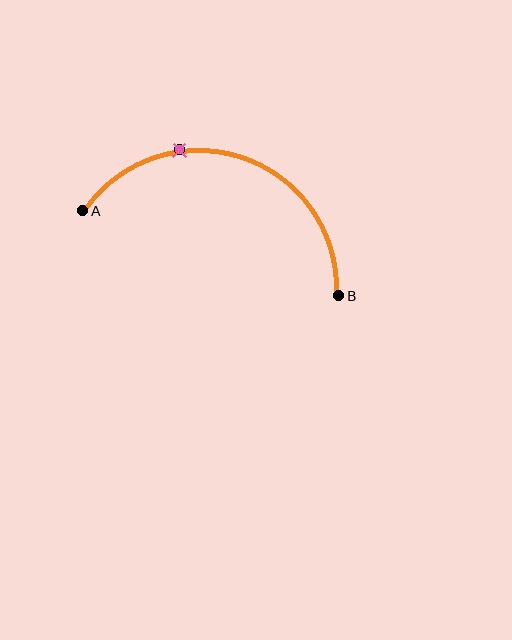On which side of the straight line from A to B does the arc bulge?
The arc bulges above the straight line connecting A and B.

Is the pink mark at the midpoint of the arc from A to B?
No. The pink mark lies on the arc but is closer to endpoint A. The arc midpoint would be at the point on the curve equidistant along the arc from both A and B.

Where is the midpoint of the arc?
The arc midpoint is the point on the curve farthest from the straight line joining A and B. It sits above that line.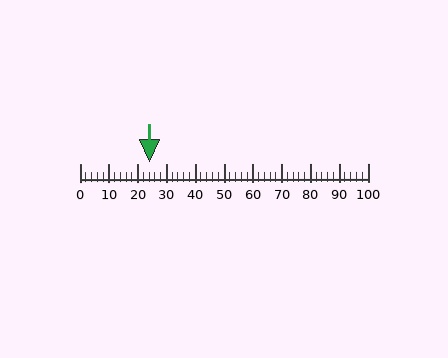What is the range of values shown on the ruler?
The ruler shows values from 0 to 100.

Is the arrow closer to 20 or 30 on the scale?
The arrow is closer to 20.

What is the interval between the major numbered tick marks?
The major tick marks are spaced 10 units apart.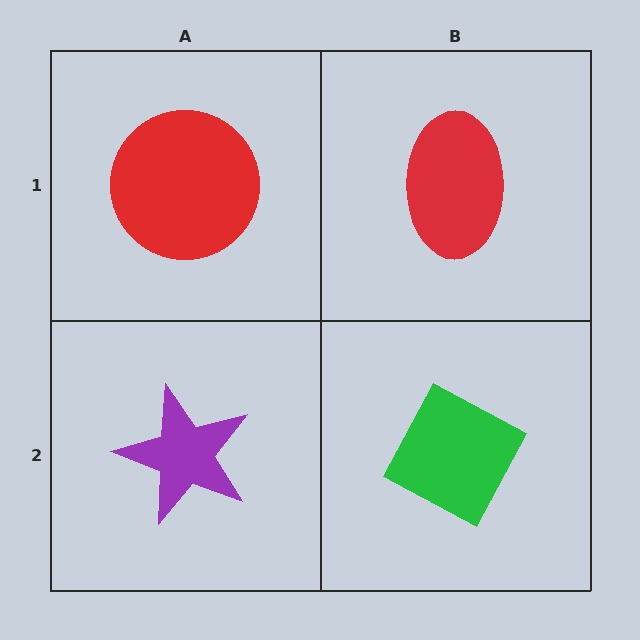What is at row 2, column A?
A purple star.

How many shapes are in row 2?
2 shapes.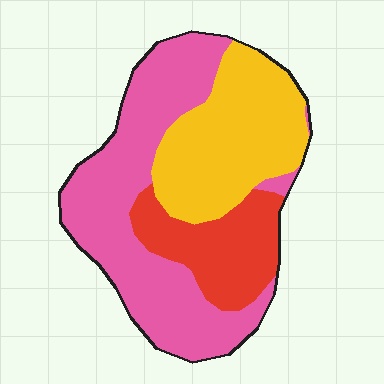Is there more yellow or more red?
Yellow.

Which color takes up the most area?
Pink, at roughly 50%.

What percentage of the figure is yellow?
Yellow covers 32% of the figure.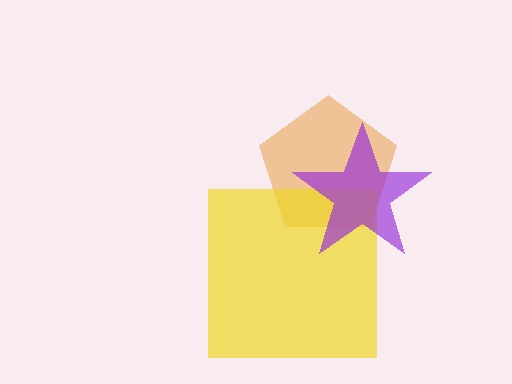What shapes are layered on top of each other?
The layered shapes are: an orange pentagon, a yellow square, a purple star.